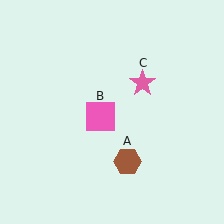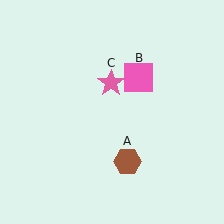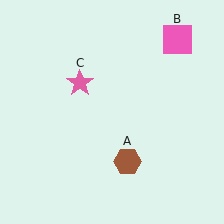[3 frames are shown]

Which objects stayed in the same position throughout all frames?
Brown hexagon (object A) remained stationary.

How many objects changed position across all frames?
2 objects changed position: pink square (object B), pink star (object C).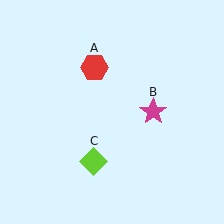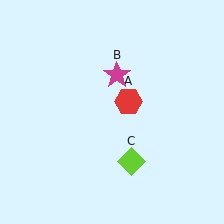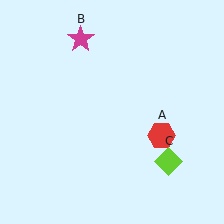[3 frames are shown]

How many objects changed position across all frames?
3 objects changed position: red hexagon (object A), magenta star (object B), lime diamond (object C).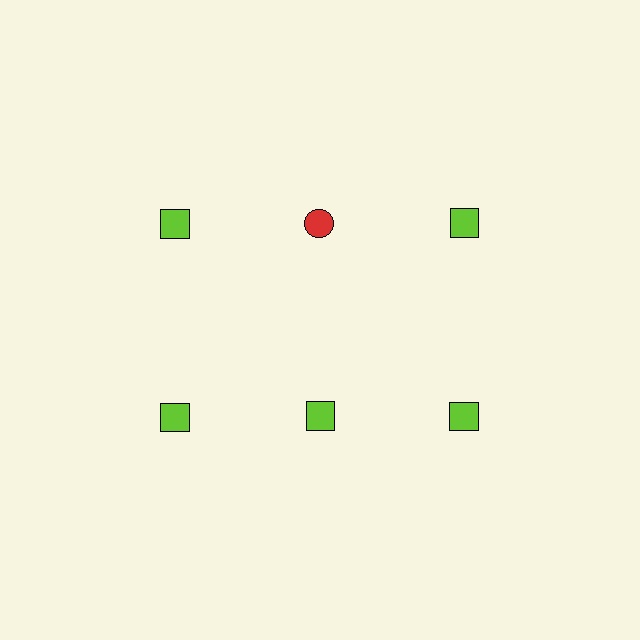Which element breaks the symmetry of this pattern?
The red circle in the top row, second from left column breaks the symmetry. All other shapes are lime squares.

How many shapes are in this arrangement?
There are 6 shapes arranged in a grid pattern.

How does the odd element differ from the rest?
It differs in both color (red instead of lime) and shape (circle instead of square).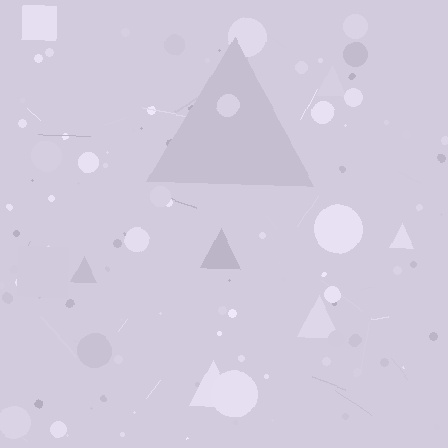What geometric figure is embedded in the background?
A triangle is embedded in the background.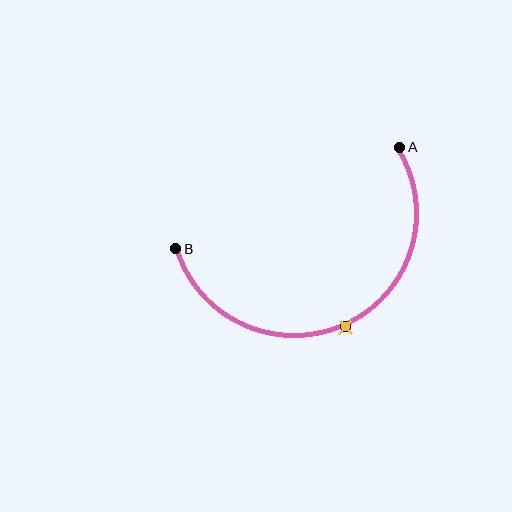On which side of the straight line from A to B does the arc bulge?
The arc bulges below the straight line connecting A and B.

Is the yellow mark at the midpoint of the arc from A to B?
Yes. The yellow mark lies on the arc at equal arc-length from both A and B — it is the arc midpoint.